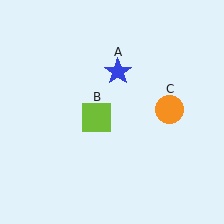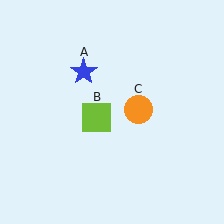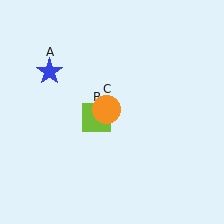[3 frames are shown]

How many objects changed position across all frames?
2 objects changed position: blue star (object A), orange circle (object C).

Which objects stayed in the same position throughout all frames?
Lime square (object B) remained stationary.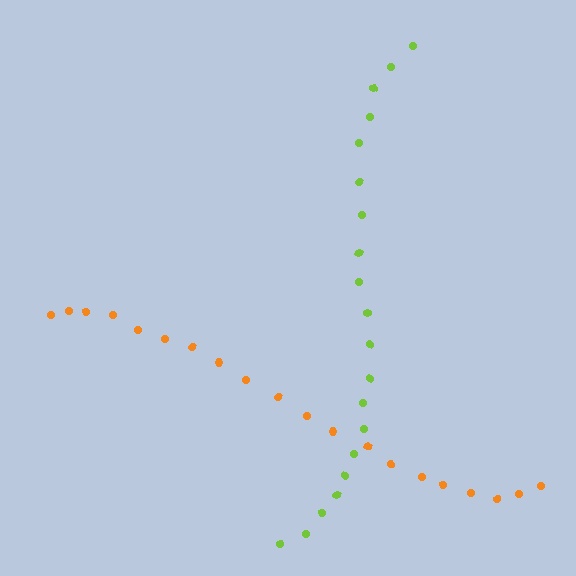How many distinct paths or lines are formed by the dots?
There are 2 distinct paths.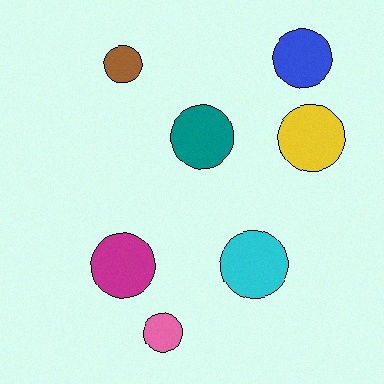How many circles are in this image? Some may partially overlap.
There are 7 circles.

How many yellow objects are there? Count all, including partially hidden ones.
There is 1 yellow object.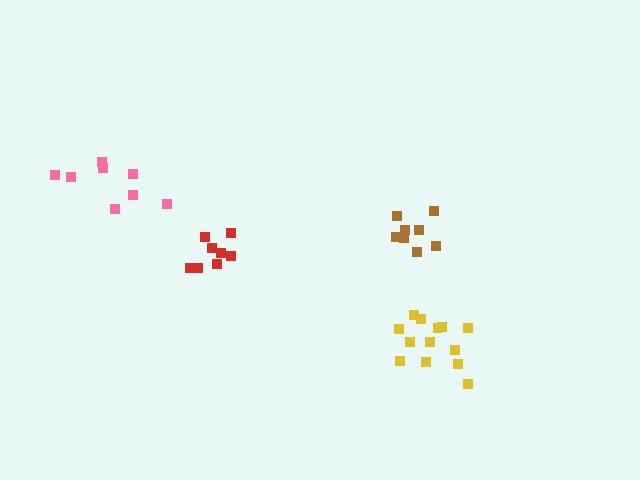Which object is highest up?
The pink cluster is topmost.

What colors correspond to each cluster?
The clusters are colored: yellow, red, brown, pink.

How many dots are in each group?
Group 1: 13 dots, Group 2: 8 dots, Group 3: 8 dots, Group 4: 8 dots (37 total).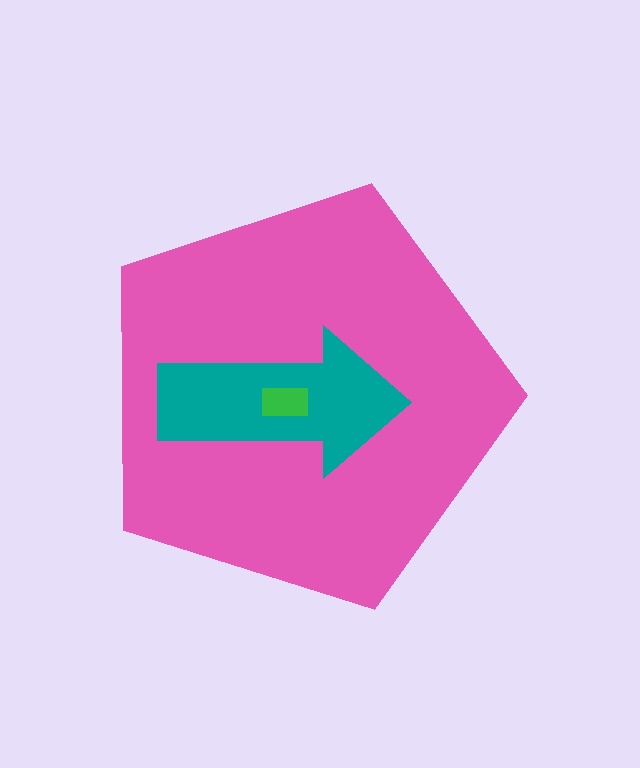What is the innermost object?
The green rectangle.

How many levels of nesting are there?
3.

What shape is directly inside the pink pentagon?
The teal arrow.